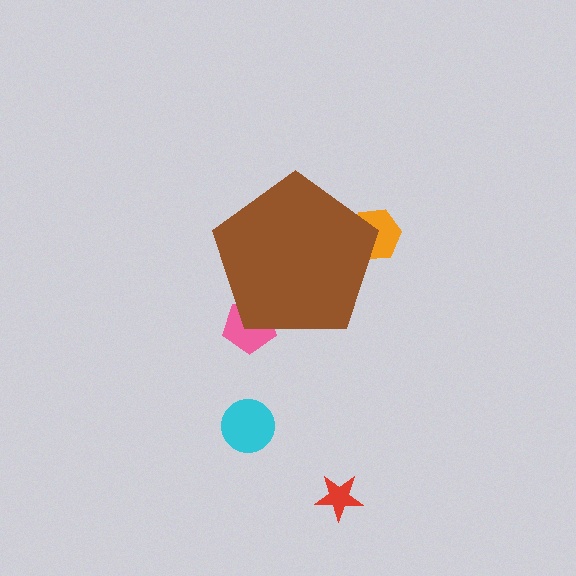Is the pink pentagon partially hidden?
Yes, the pink pentagon is partially hidden behind the brown pentagon.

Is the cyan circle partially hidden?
No, the cyan circle is fully visible.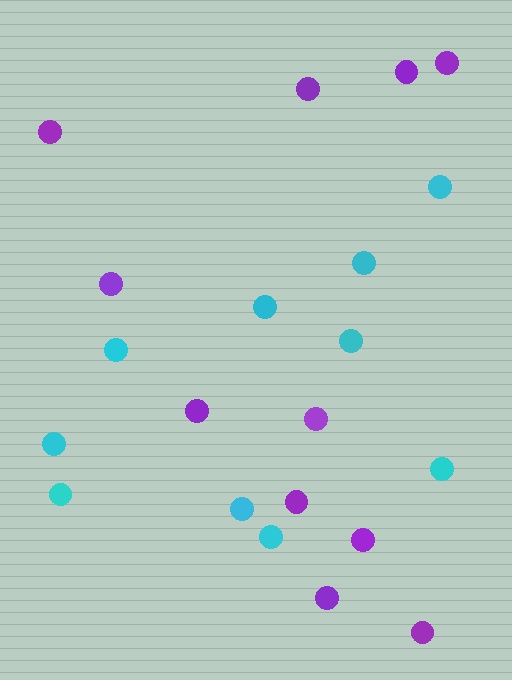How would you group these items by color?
There are 2 groups: one group of purple circles (11) and one group of cyan circles (10).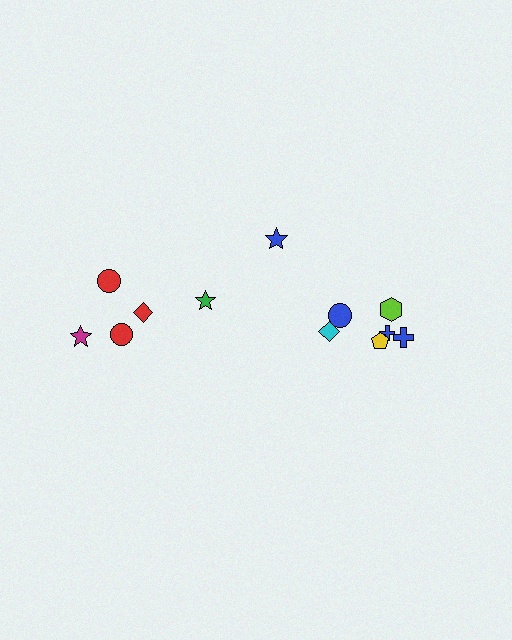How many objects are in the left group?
There are 5 objects.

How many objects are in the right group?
There are 7 objects.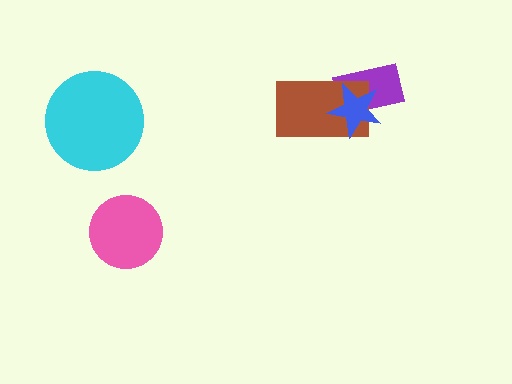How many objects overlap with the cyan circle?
0 objects overlap with the cyan circle.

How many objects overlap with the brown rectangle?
2 objects overlap with the brown rectangle.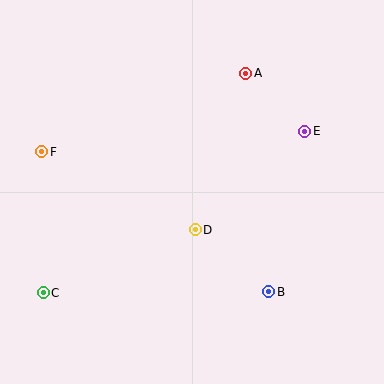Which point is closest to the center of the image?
Point D at (195, 230) is closest to the center.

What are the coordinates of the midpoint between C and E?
The midpoint between C and E is at (174, 212).